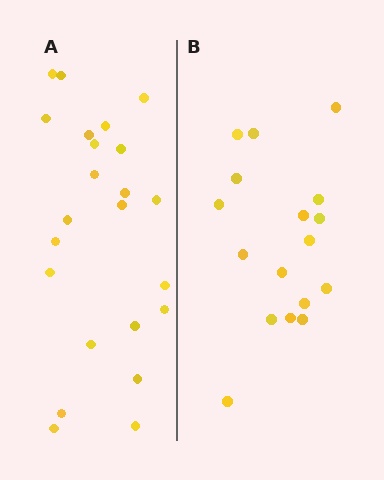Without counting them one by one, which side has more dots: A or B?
Region A (the left region) has more dots.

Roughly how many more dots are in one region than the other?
Region A has about 6 more dots than region B.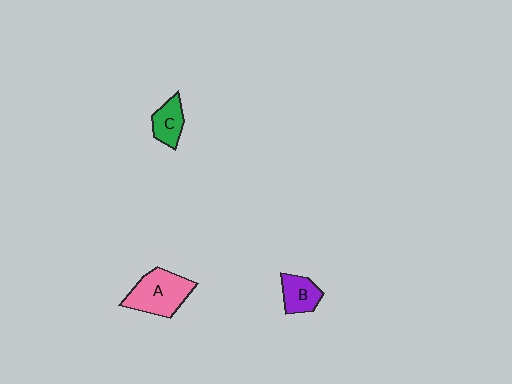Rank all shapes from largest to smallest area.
From largest to smallest: A (pink), B (purple), C (green).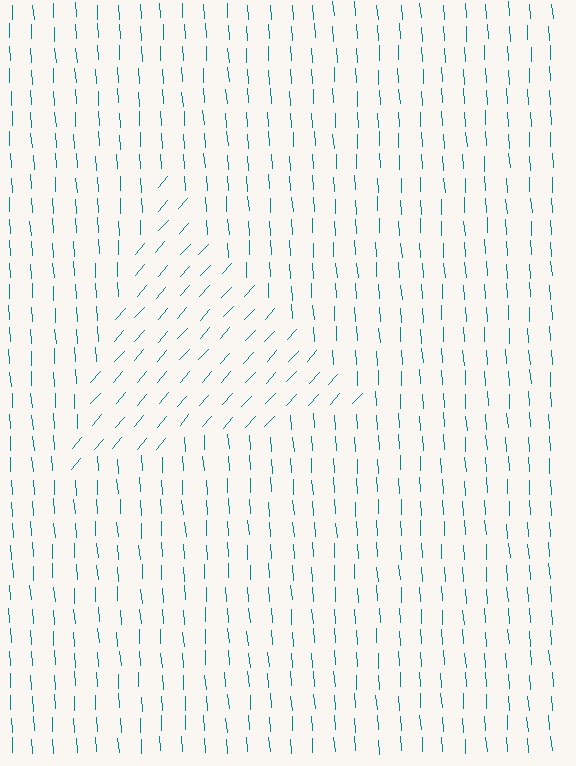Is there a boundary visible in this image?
Yes, there is a texture boundary formed by a change in line orientation.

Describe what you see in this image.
The image is filled with small teal line segments. A triangle region in the image has lines oriented differently from the surrounding lines, creating a visible texture boundary.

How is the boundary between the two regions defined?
The boundary is defined purely by a change in line orientation (approximately 45 degrees difference). All lines are the same color and thickness.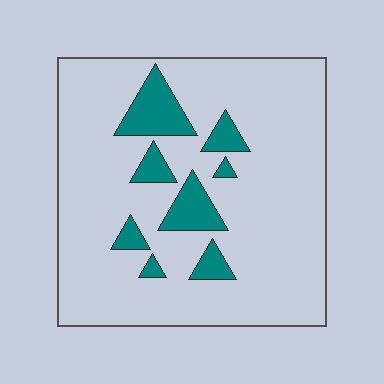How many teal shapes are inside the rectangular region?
8.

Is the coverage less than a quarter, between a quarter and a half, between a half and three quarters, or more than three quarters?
Less than a quarter.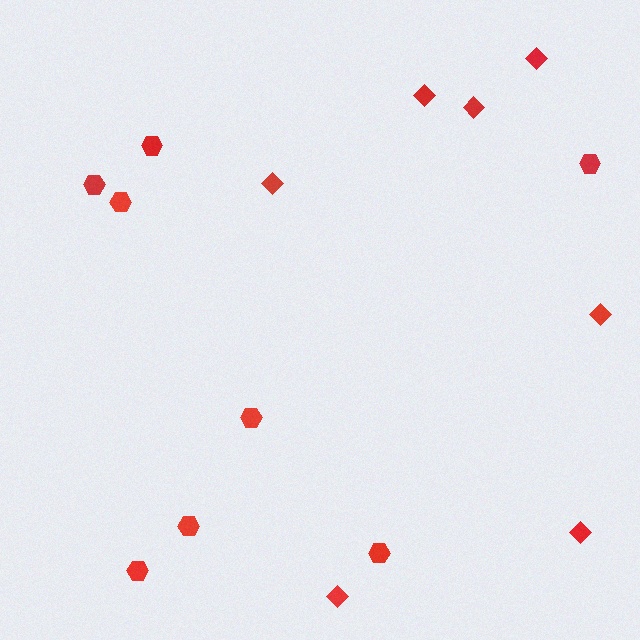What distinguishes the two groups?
There are 2 groups: one group of diamonds (7) and one group of hexagons (8).